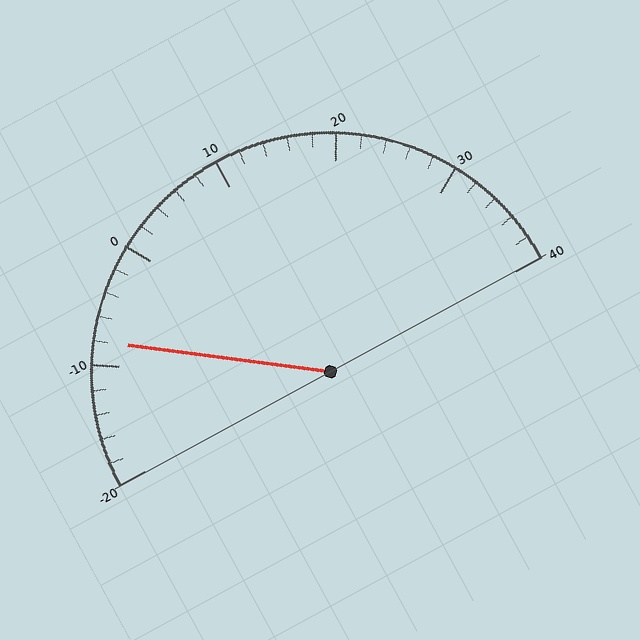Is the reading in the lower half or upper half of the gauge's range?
The reading is in the lower half of the range (-20 to 40).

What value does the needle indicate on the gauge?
The needle indicates approximately -8.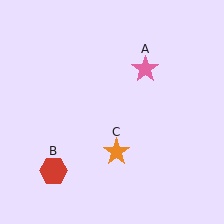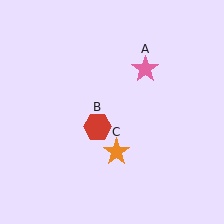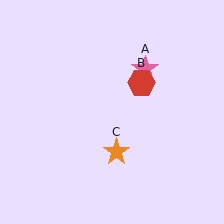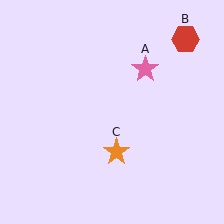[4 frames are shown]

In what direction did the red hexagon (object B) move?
The red hexagon (object B) moved up and to the right.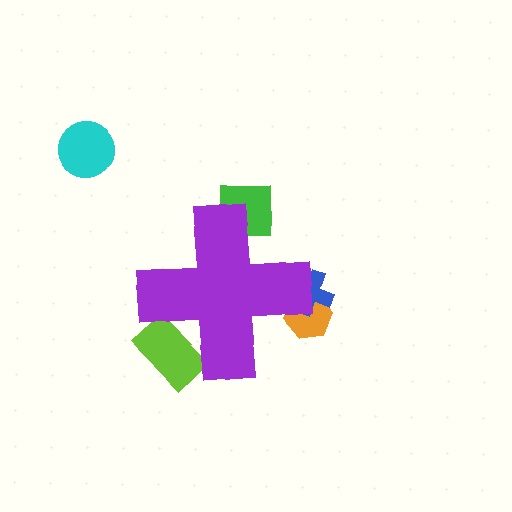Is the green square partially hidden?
Yes, the green square is partially hidden behind the purple cross.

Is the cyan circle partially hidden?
No, the cyan circle is fully visible.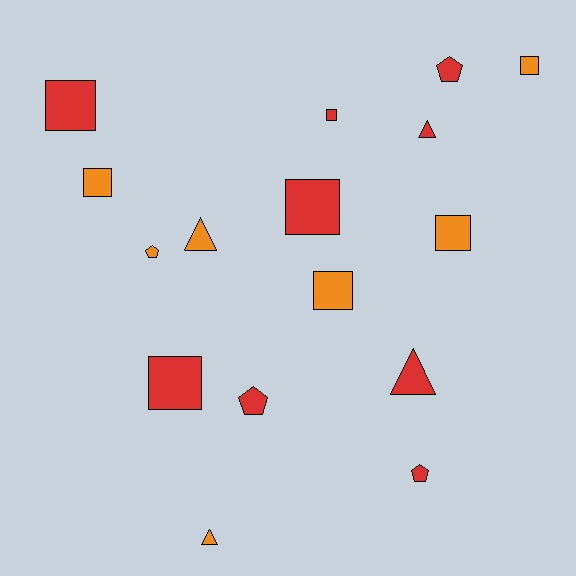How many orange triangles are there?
There are 2 orange triangles.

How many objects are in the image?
There are 16 objects.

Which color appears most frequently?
Red, with 9 objects.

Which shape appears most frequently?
Square, with 8 objects.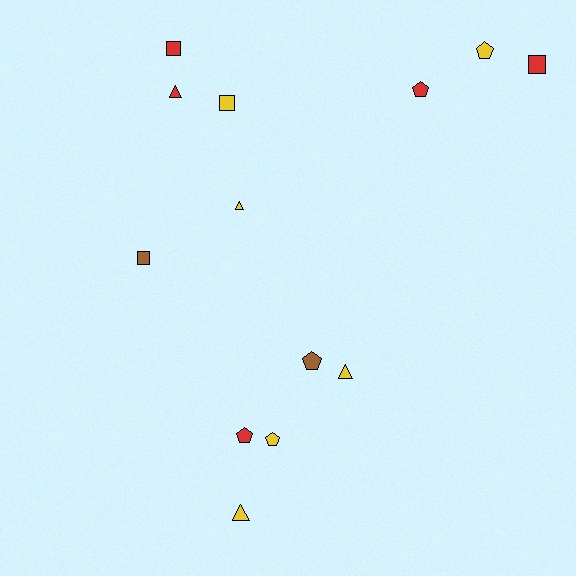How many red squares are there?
There are 2 red squares.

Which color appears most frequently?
Yellow, with 6 objects.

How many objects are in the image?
There are 13 objects.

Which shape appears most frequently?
Pentagon, with 5 objects.